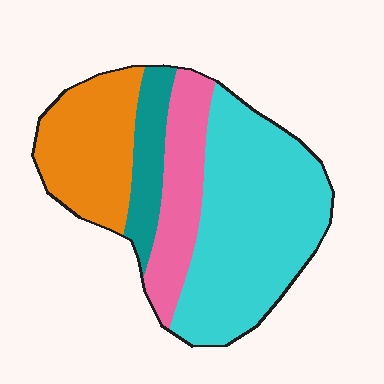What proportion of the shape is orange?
Orange covers around 25% of the shape.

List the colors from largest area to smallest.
From largest to smallest: cyan, orange, pink, teal.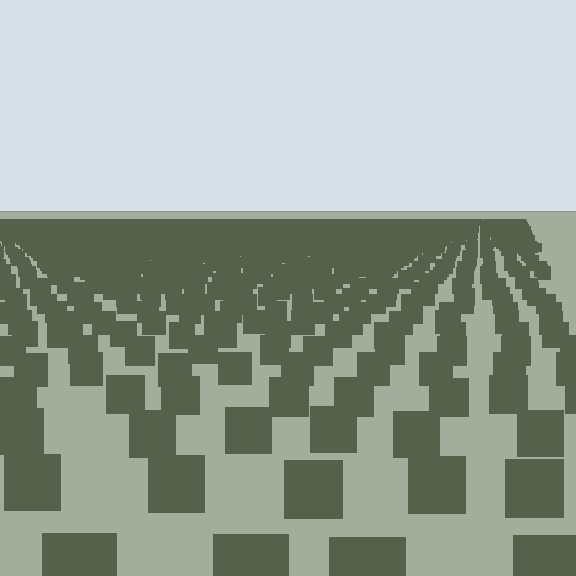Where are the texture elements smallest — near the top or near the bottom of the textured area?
Near the top.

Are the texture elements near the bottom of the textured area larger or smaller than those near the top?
Larger. Near the bottom, elements are closer to the viewer and appear at a bigger on-screen size.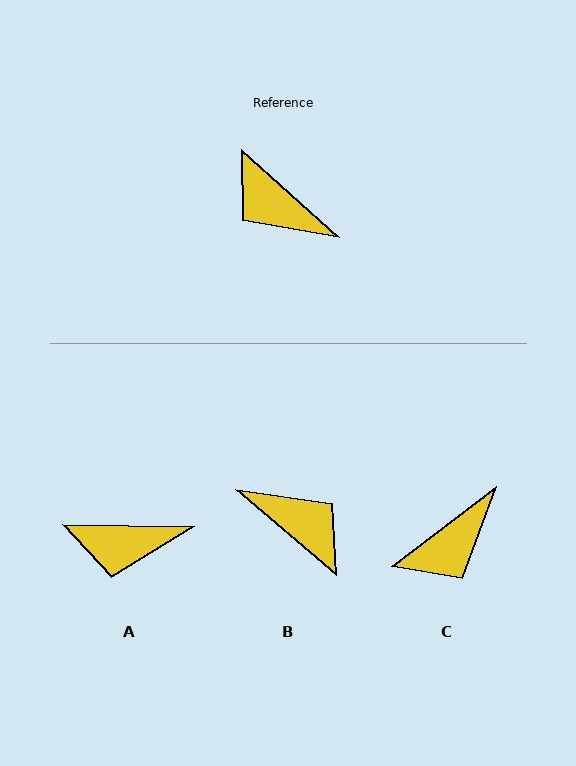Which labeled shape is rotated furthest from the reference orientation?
B, about 178 degrees away.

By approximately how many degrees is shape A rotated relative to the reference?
Approximately 41 degrees counter-clockwise.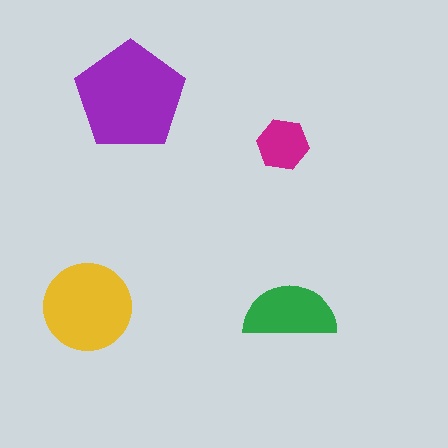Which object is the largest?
The purple pentagon.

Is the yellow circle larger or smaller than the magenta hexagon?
Larger.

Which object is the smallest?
The magenta hexagon.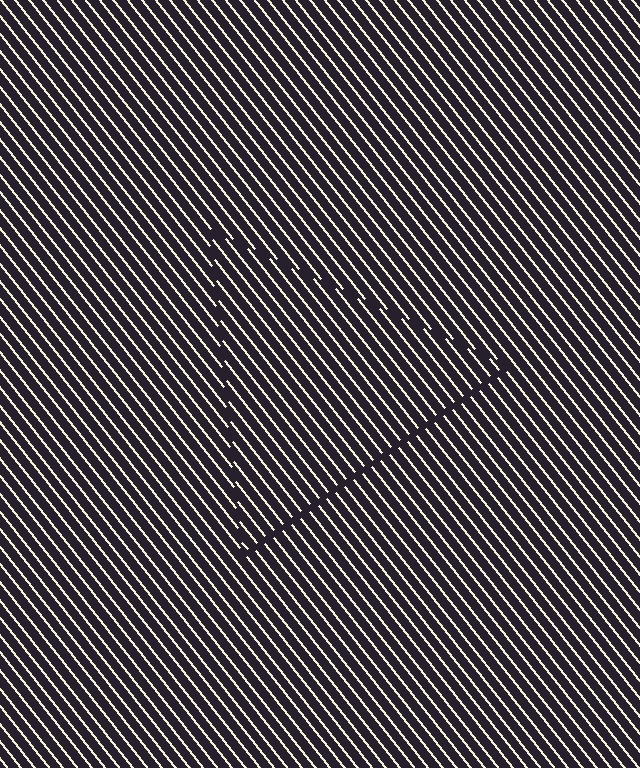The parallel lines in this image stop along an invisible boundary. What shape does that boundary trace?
An illusory triangle. The interior of the shape contains the same grating, shifted by half a period — the contour is defined by the phase discontinuity where line-ends from the inner and outer gratings abut.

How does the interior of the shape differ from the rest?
The interior of the shape contains the same grating, shifted by half a period — the contour is defined by the phase discontinuity where line-ends from the inner and outer gratings abut.